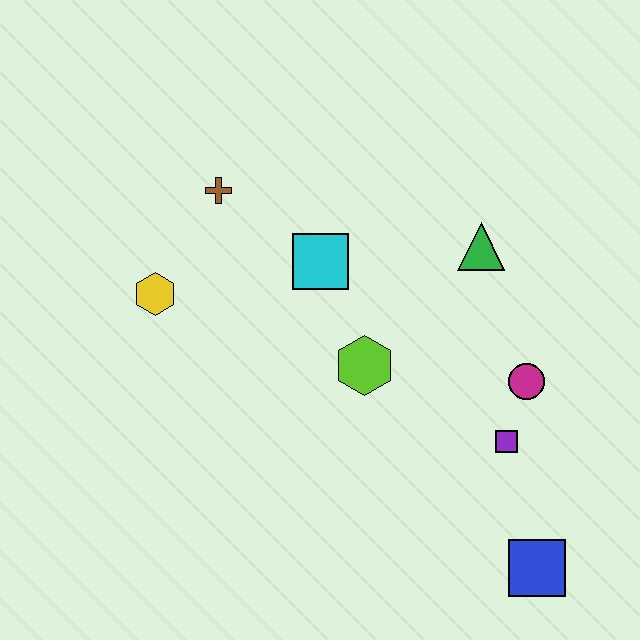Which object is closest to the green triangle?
The magenta circle is closest to the green triangle.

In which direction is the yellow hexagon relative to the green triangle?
The yellow hexagon is to the left of the green triangle.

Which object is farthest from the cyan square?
The blue square is farthest from the cyan square.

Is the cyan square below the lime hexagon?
No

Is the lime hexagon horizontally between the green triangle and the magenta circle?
No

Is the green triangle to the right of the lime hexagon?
Yes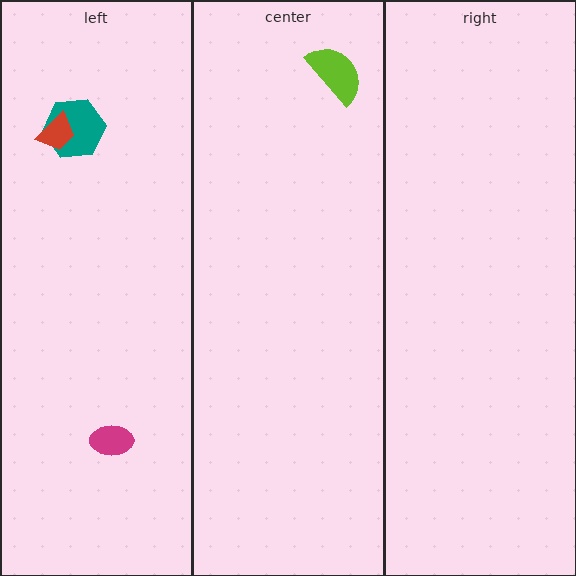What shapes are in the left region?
The teal hexagon, the red trapezoid, the magenta ellipse.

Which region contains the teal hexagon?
The left region.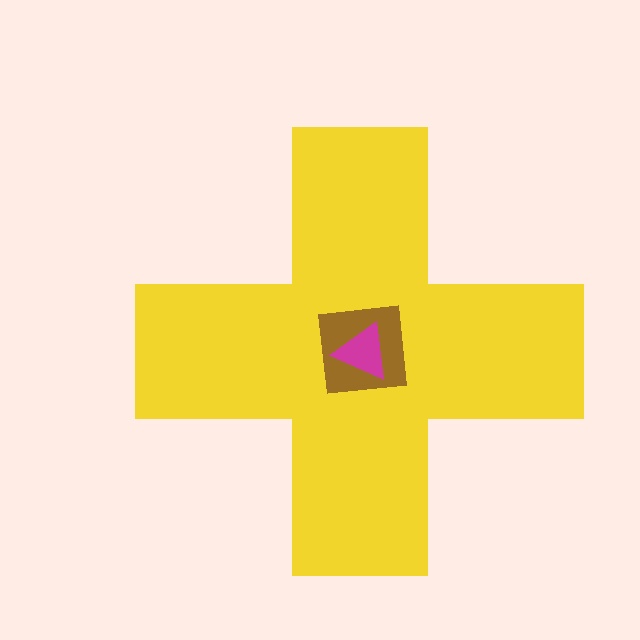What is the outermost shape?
The yellow cross.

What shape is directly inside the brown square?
The magenta triangle.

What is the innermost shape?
The magenta triangle.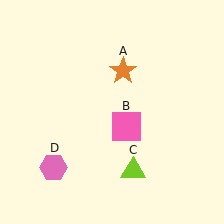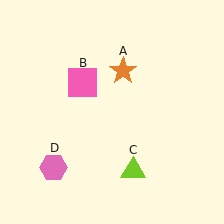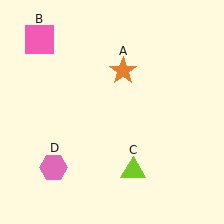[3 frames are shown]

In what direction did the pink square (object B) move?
The pink square (object B) moved up and to the left.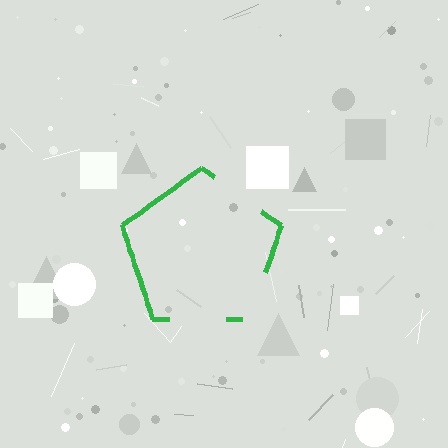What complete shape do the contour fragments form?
The contour fragments form a pentagon.